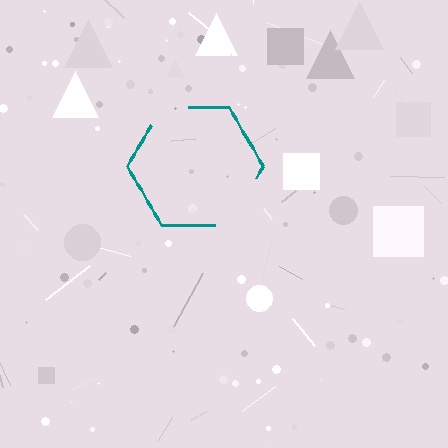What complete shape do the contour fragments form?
The contour fragments form a hexagon.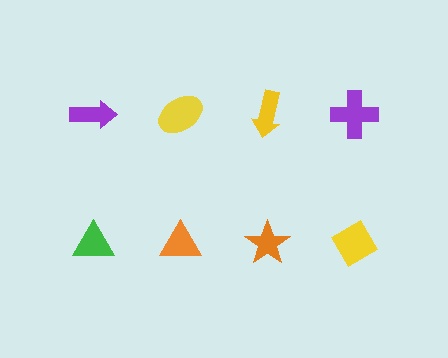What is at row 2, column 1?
A green triangle.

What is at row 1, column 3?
A yellow arrow.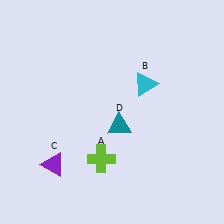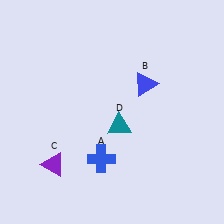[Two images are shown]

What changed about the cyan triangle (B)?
In Image 1, B is cyan. In Image 2, it changed to blue.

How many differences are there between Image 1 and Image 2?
There are 2 differences between the two images.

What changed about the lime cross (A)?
In Image 1, A is lime. In Image 2, it changed to blue.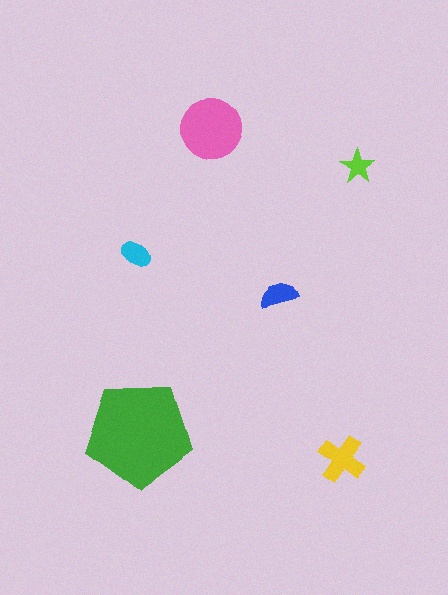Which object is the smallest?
The lime star.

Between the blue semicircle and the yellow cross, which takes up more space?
The yellow cross.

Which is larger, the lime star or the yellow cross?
The yellow cross.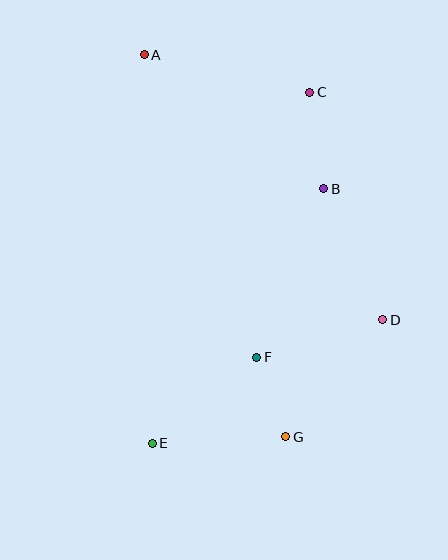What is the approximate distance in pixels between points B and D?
The distance between B and D is approximately 144 pixels.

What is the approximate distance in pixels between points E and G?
The distance between E and G is approximately 133 pixels.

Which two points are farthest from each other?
Points A and G are farthest from each other.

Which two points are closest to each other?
Points F and G are closest to each other.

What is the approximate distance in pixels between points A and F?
The distance between A and F is approximately 323 pixels.